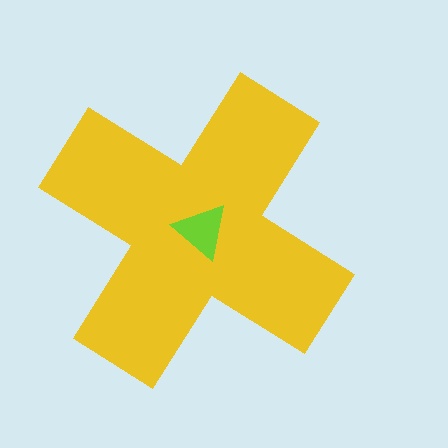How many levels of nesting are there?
2.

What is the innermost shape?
The lime triangle.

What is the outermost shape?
The yellow cross.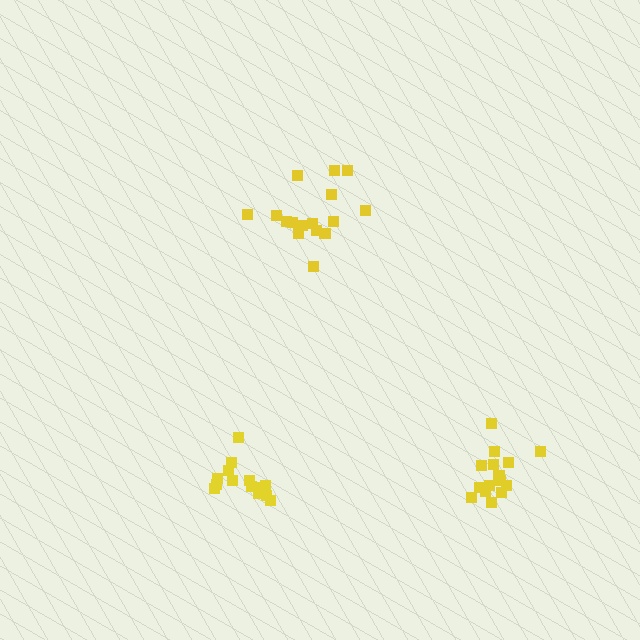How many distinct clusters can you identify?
There are 3 distinct clusters.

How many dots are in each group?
Group 1: 14 dots, Group 2: 15 dots, Group 3: 16 dots (45 total).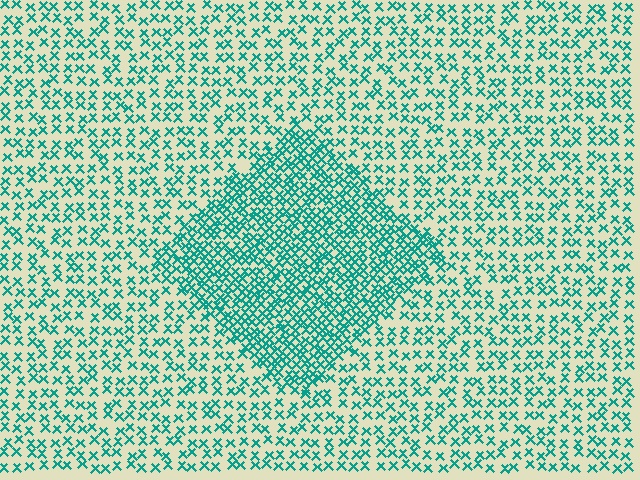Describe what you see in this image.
The image contains small teal elements arranged at two different densities. A diamond-shaped region is visible where the elements are more densely packed than the surrounding area.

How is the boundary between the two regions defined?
The boundary is defined by a change in element density (approximately 2.1x ratio). All elements are the same color, size, and shape.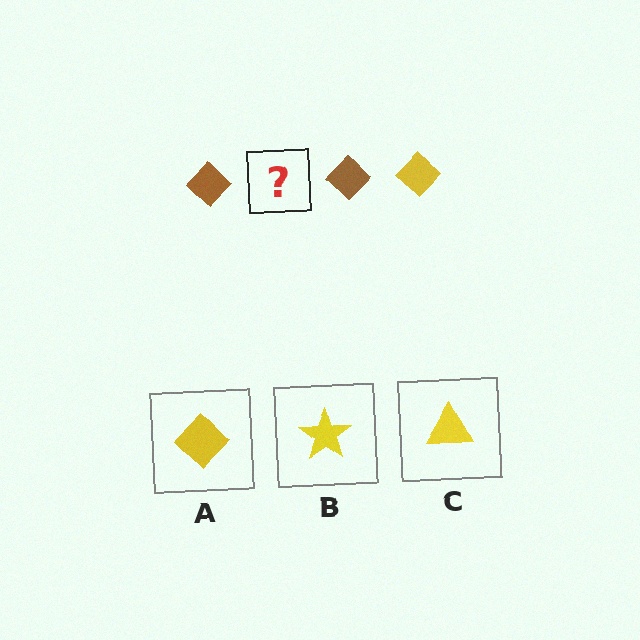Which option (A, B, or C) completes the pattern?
A.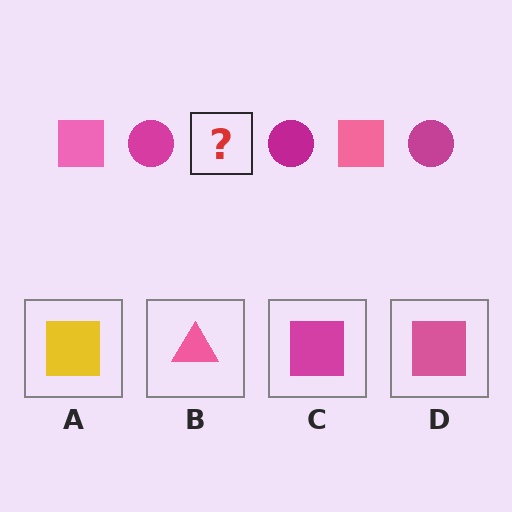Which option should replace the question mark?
Option D.